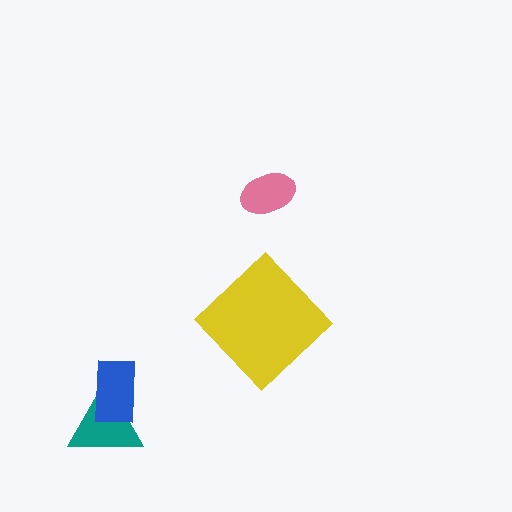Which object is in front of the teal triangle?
The blue rectangle is in front of the teal triangle.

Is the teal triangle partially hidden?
Yes, it is partially covered by another shape.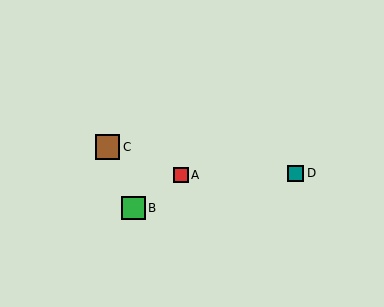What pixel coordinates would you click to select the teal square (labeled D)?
Click at (295, 173) to select the teal square D.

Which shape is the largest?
The brown square (labeled C) is the largest.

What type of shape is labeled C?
Shape C is a brown square.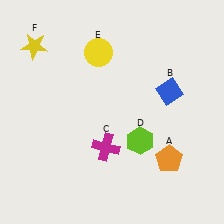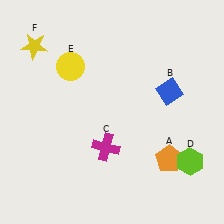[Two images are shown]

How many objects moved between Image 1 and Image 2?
2 objects moved between the two images.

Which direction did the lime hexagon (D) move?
The lime hexagon (D) moved right.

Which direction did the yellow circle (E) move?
The yellow circle (E) moved left.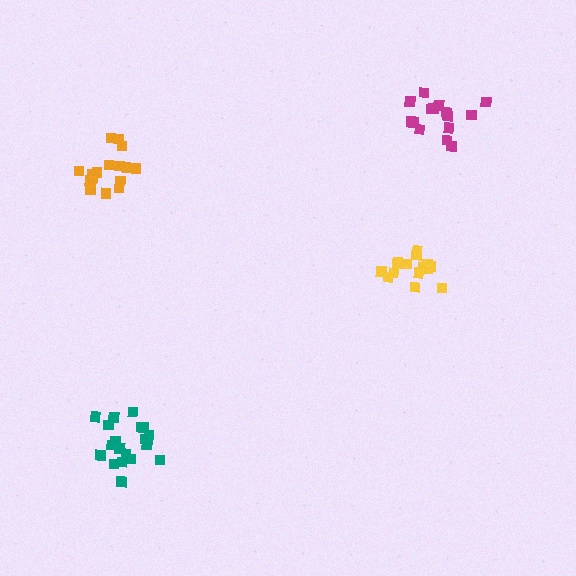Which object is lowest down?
The teal cluster is bottommost.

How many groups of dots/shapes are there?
There are 4 groups.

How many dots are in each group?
Group 1: 20 dots, Group 2: 16 dots, Group 3: 15 dots, Group 4: 17 dots (68 total).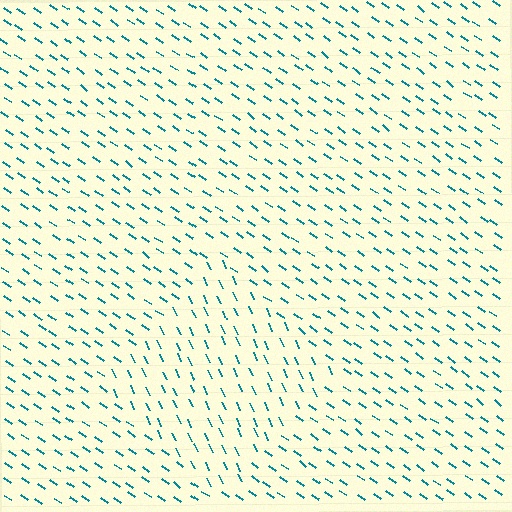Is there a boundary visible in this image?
Yes, there is a texture boundary formed by a change in line orientation.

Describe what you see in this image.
The image is filled with small teal line segments. A diamond region in the image has lines oriented differently from the surrounding lines, creating a visible texture boundary.